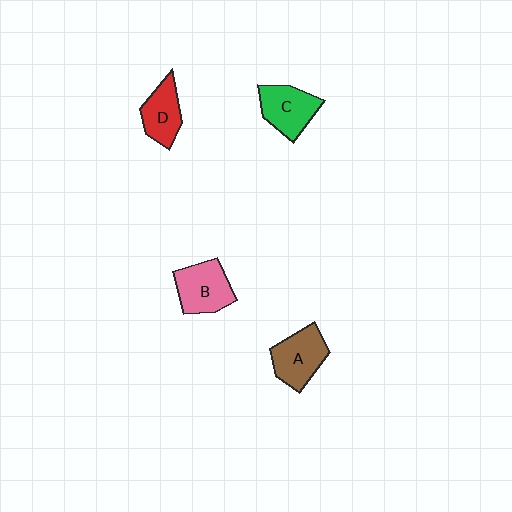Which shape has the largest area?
Shape B (pink).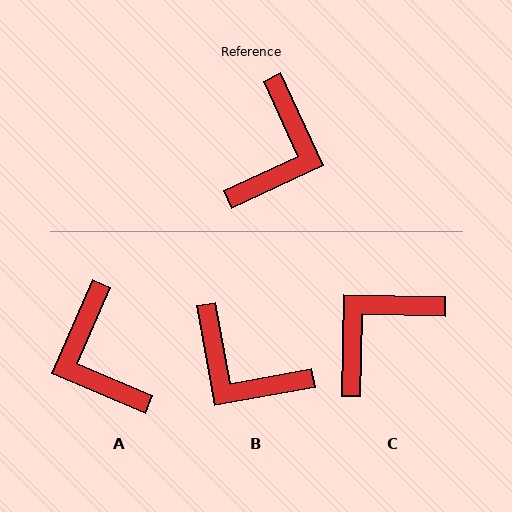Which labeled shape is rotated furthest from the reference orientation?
C, about 154 degrees away.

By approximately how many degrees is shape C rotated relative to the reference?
Approximately 154 degrees counter-clockwise.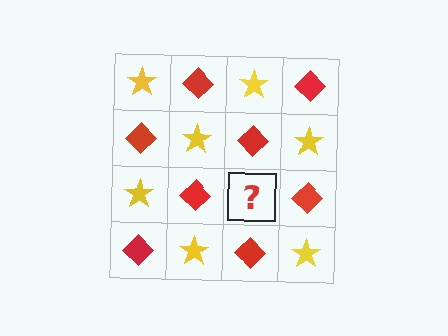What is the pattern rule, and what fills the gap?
The rule is that it alternates yellow star and red diamond in a checkerboard pattern. The gap should be filled with a yellow star.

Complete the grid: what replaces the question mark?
The question mark should be replaced with a yellow star.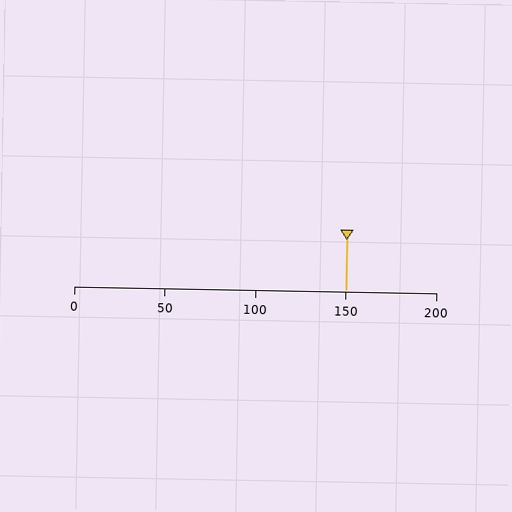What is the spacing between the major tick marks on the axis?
The major ticks are spaced 50 apart.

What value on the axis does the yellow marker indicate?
The marker indicates approximately 150.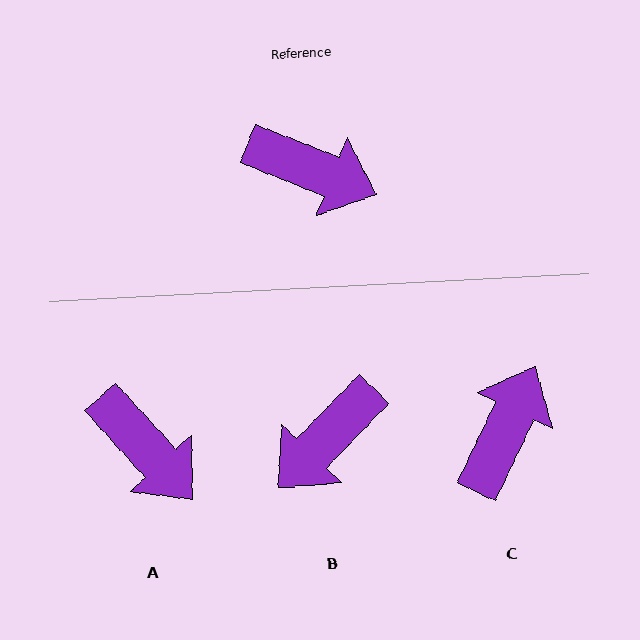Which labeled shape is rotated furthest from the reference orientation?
B, about 112 degrees away.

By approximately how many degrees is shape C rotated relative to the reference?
Approximately 86 degrees counter-clockwise.